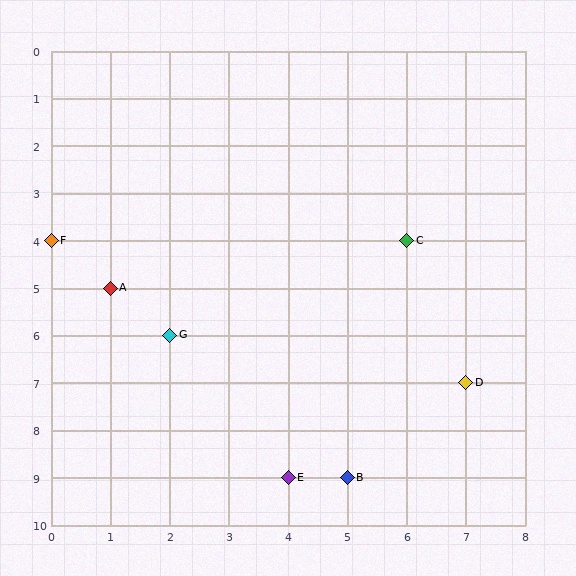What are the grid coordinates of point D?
Point D is at grid coordinates (7, 7).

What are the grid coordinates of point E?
Point E is at grid coordinates (4, 9).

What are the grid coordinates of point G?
Point G is at grid coordinates (2, 6).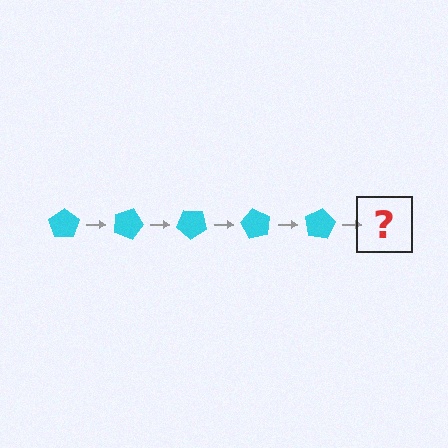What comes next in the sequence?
The next element should be a cyan pentagon rotated 100 degrees.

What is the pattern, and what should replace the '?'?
The pattern is that the pentagon rotates 20 degrees each step. The '?' should be a cyan pentagon rotated 100 degrees.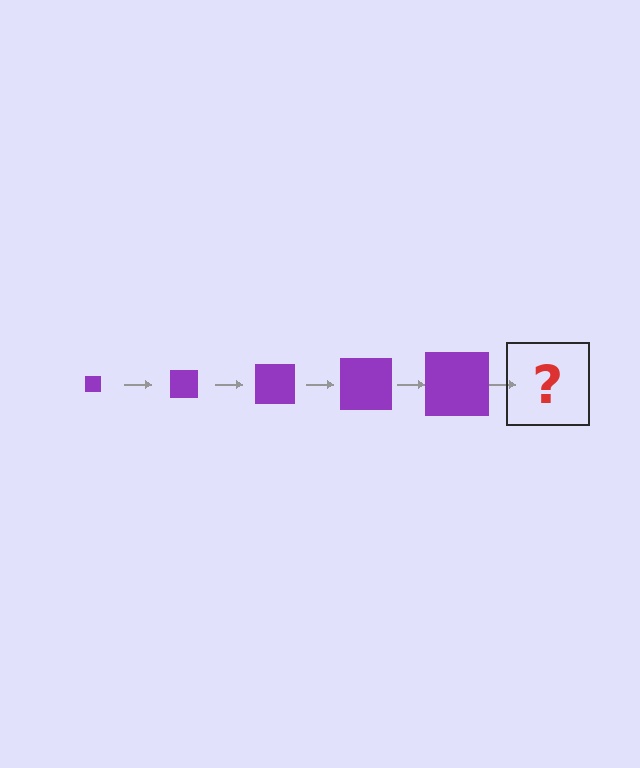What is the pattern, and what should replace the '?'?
The pattern is that the square gets progressively larger each step. The '?' should be a purple square, larger than the previous one.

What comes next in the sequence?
The next element should be a purple square, larger than the previous one.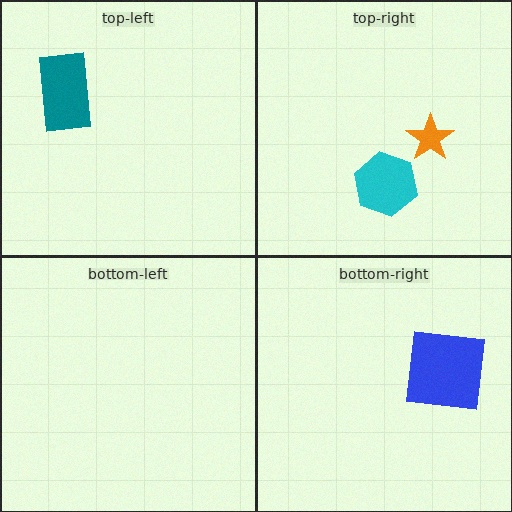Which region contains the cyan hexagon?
The top-right region.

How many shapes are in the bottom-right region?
1.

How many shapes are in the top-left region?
1.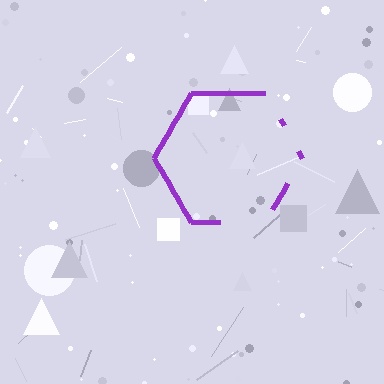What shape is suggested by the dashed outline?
The dashed outline suggests a hexagon.